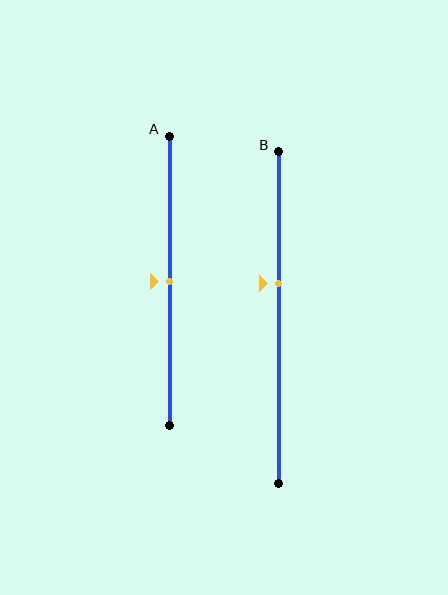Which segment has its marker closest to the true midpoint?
Segment A has its marker closest to the true midpoint.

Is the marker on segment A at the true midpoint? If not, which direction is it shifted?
Yes, the marker on segment A is at the true midpoint.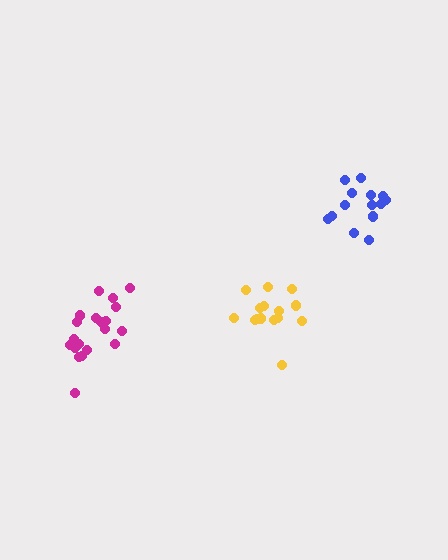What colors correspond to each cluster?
The clusters are colored: blue, yellow, magenta.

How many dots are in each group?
Group 1: 14 dots, Group 2: 15 dots, Group 3: 20 dots (49 total).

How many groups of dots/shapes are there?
There are 3 groups.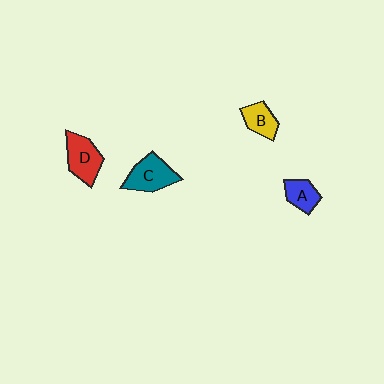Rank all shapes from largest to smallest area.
From largest to smallest: C (teal), D (red), B (yellow), A (blue).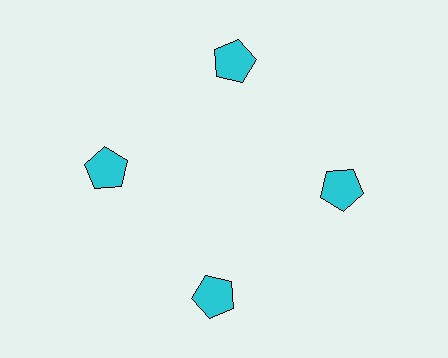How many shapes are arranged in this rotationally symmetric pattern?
There are 4 shapes, arranged in 4 groups of 1.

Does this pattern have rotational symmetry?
Yes, this pattern has 4-fold rotational symmetry. It looks the same after rotating 90 degrees around the center.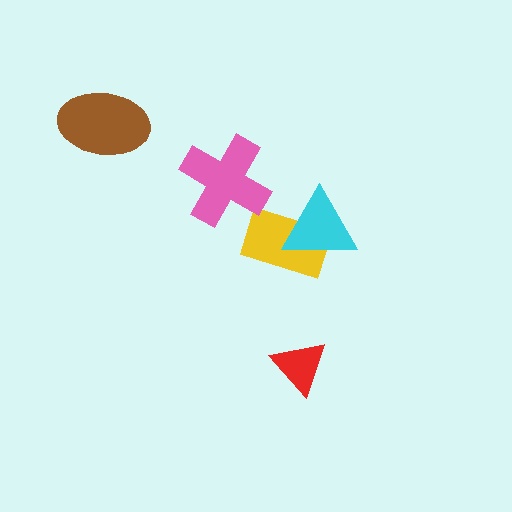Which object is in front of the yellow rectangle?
The cyan triangle is in front of the yellow rectangle.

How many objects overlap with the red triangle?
0 objects overlap with the red triangle.